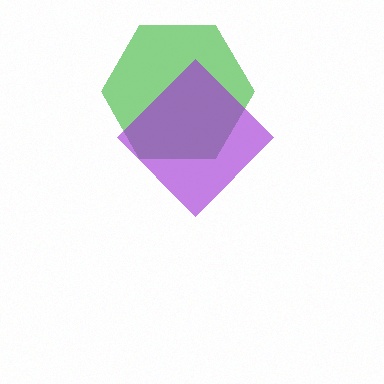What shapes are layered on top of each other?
The layered shapes are: a green hexagon, a purple diamond.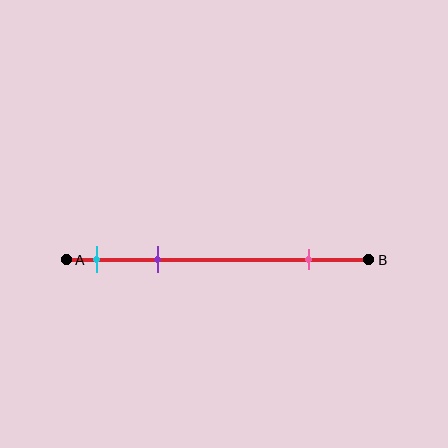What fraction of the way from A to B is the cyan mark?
The cyan mark is approximately 10% (0.1) of the way from A to B.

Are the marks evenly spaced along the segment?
No, the marks are not evenly spaced.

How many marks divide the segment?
There are 3 marks dividing the segment.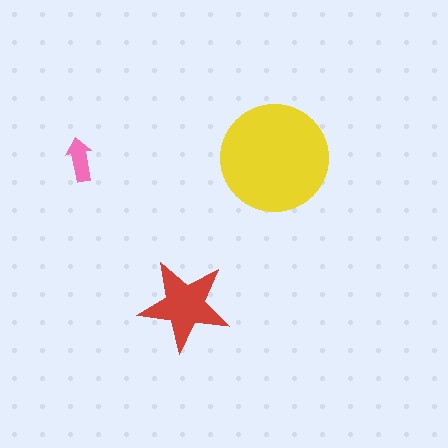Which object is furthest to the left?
The pink arrow is leftmost.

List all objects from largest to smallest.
The yellow circle, the red star, the pink arrow.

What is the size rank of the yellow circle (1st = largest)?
1st.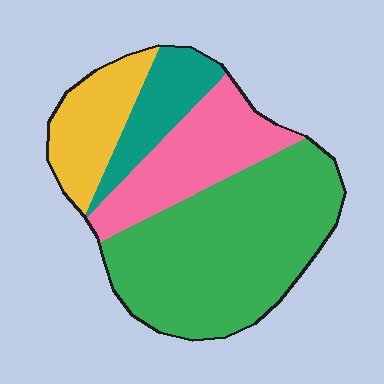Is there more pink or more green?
Green.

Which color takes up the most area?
Green, at roughly 50%.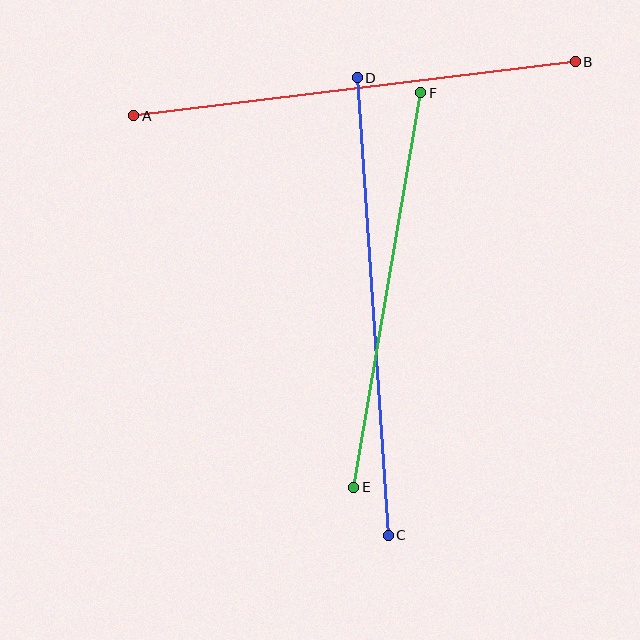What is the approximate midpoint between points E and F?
The midpoint is at approximately (387, 290) pixels.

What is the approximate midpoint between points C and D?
The midpoint is at approximately (373, 306) pixels.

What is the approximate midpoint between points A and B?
The midpoint is at approximately (355, 89) pixels.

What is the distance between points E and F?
The distance is approximately 400 pixels.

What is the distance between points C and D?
The distance is approximately 458 pixels.